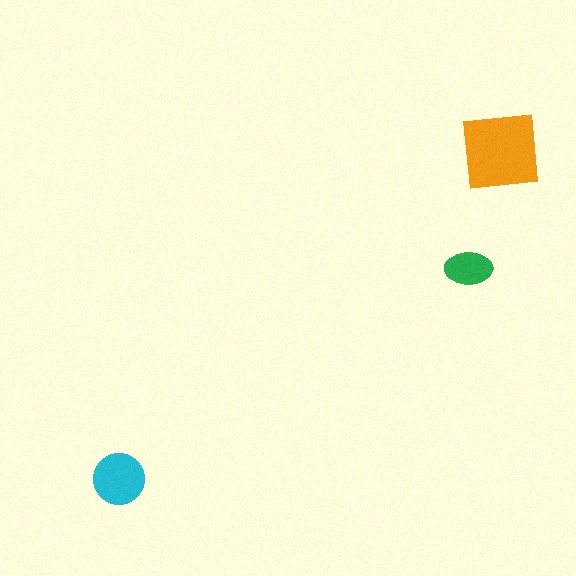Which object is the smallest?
The green ellipse.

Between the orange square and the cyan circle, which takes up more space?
The orange square.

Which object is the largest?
The orange square.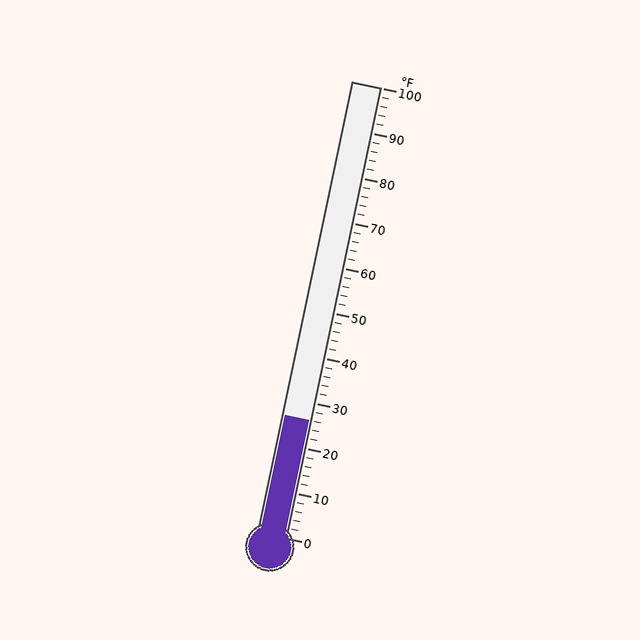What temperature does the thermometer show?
The thermometer shows approximately 26°F.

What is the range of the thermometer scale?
The thermometer scale ranges from 0°F to 100°F.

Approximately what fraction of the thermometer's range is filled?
The thermometer is filled to approximately 25% of its range.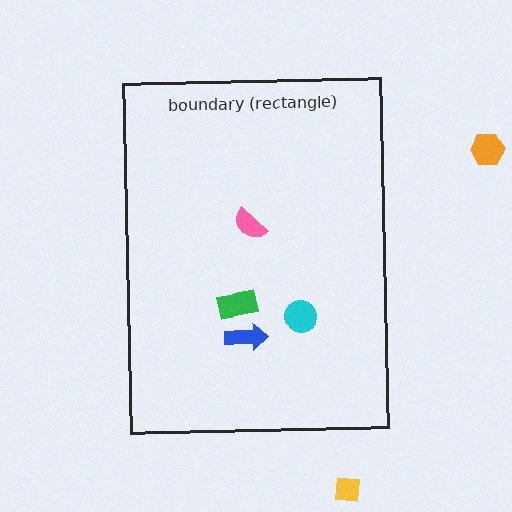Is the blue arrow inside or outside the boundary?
Inside.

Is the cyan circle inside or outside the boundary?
Inside.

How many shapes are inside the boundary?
4 inside, 2 outside.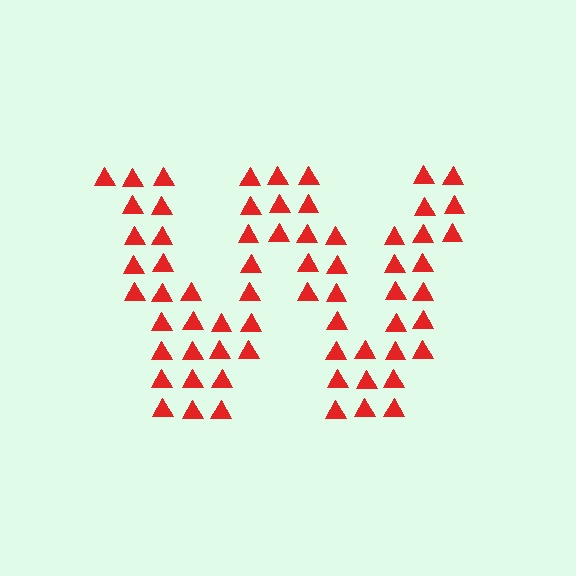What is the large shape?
The large shape is the letter W.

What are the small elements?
The small elements are triangles.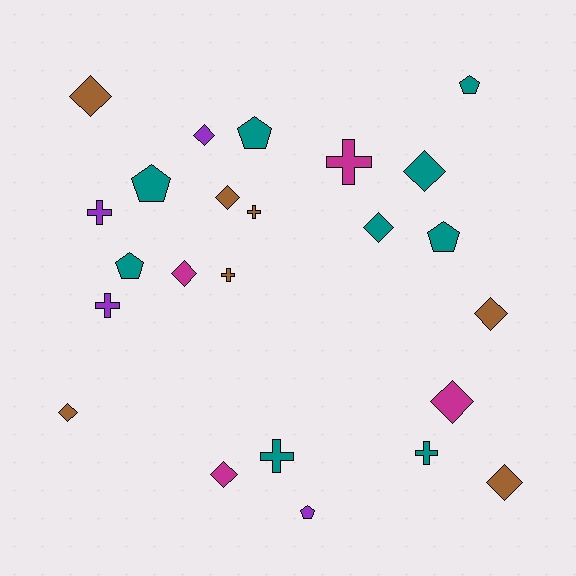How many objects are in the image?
There are 24 objects.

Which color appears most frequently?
Teal, with 9 objects.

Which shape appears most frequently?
Diamond, with 11 objects.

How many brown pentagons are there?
There are no brown pentagons.